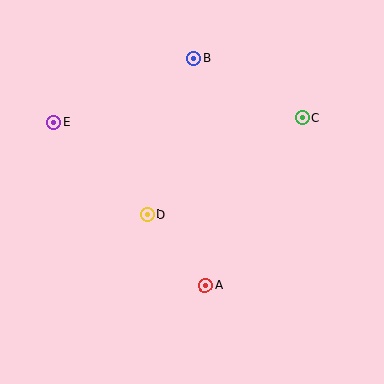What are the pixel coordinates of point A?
Point A is at (205, 285).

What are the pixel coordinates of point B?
Point B is at (194, 58).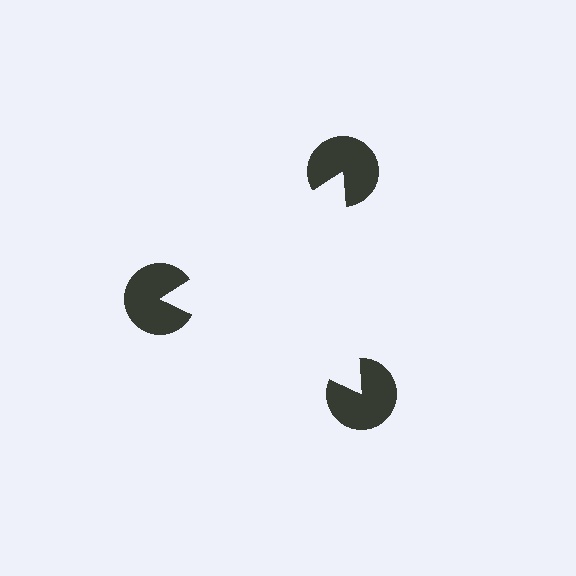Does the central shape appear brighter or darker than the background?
It typically appears slightly brighter than the background, even though no actual brightness change is drawn.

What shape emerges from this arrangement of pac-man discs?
An illusory triangle — its edges are inferred from the aligned wedge cuts in the pac-man discs, not physically drawn.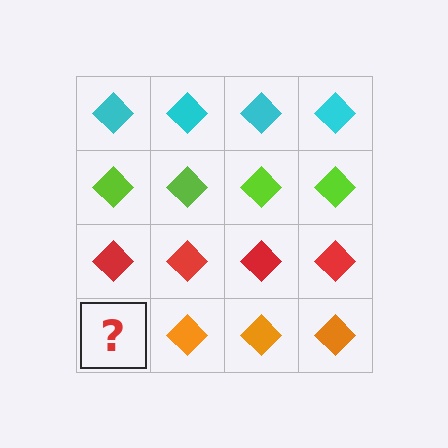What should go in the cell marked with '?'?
The missing cell should contain an orange diamond.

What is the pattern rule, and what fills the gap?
The rule is that each row has a consistent color. The gap should be filled with an orange diamond.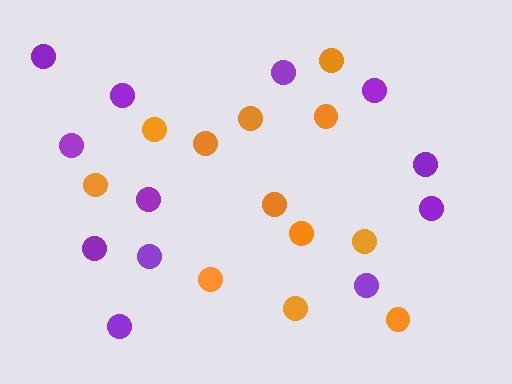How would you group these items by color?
There are 2 groups: one group of purple circles (12) and one group of orange circles (12).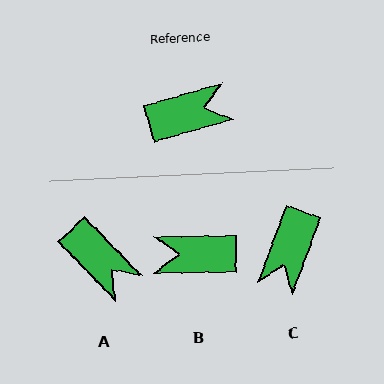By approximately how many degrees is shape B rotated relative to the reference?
Approximately 164 degrees counter-clockwise.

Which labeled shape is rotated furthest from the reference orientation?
B, about 164 degrees away.